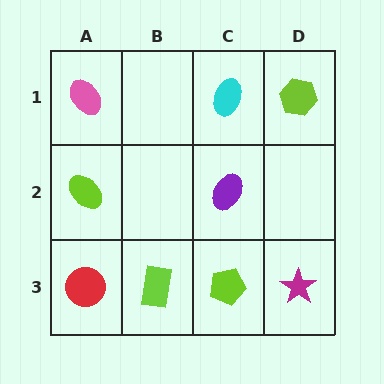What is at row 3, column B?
A lime rectangle.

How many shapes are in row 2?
2 shapes.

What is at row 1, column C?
A cyan ellipse.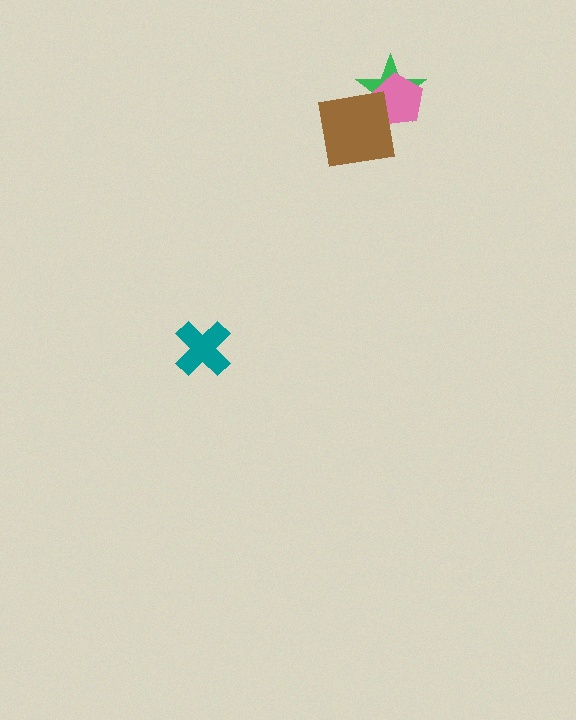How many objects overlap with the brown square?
2 objects overlap with the brown square.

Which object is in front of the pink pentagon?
The brown square is in front of the pink pentagon.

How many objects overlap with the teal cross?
0 objects overlap with the teal cross.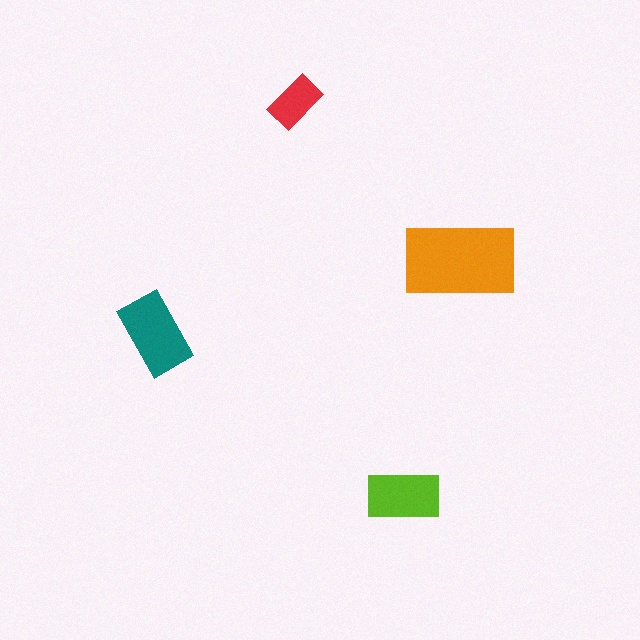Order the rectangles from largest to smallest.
the orange one, the teal one, the lime one, the red one.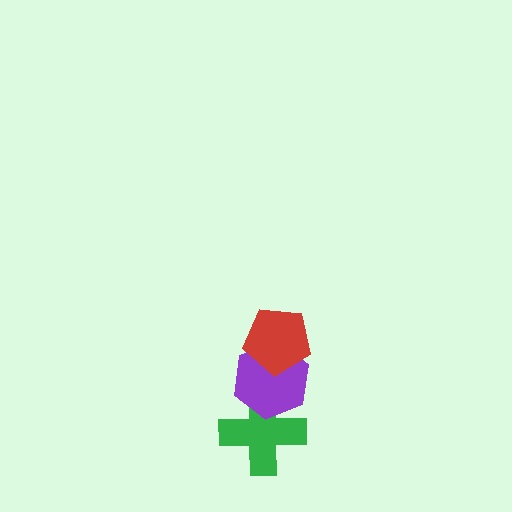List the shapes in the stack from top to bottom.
From top to bottom: the red pentagon, the purple hexagon, the green cross.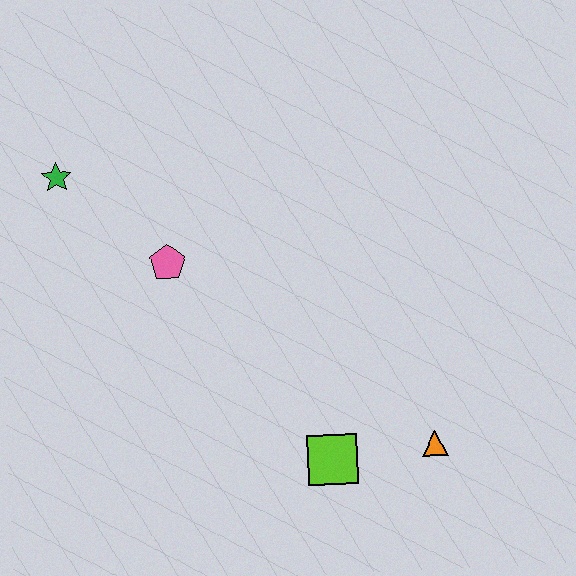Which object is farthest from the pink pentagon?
The orange triangle is farthest from the pink pentagon.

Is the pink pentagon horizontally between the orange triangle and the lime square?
No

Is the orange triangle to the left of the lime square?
No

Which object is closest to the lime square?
The orange triangle is closest to the lime square.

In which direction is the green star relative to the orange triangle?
The green star is to the left of the orange triangle.